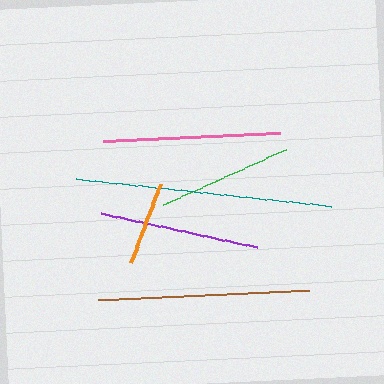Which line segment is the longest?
The teal line is the longest at approximately 256 pixels.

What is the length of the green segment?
The green segment is approximately 135 pixels long.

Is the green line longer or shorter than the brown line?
The brown line is longer than the green line.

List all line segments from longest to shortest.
From longest to shortest: teal, brown, pink, purple, green, orange.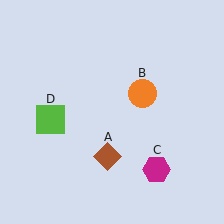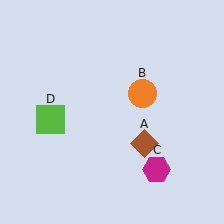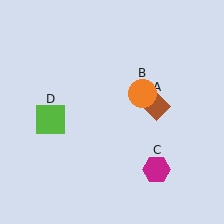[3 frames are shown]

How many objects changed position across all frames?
1 object changed position: brown diamond (object A).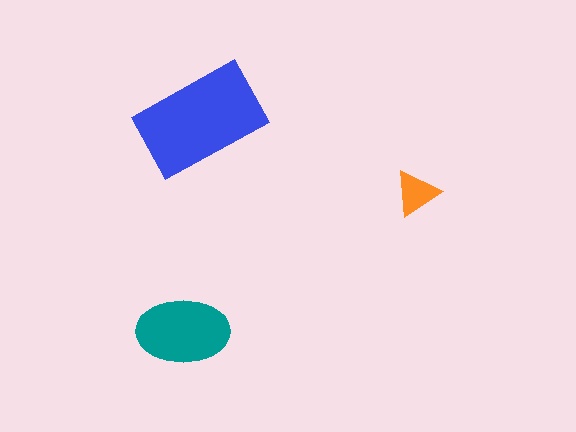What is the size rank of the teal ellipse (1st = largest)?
2nd.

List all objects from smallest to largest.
The orange triangle, the teal ellipse, the blue rectangle.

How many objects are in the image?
There are 3 objects in the image.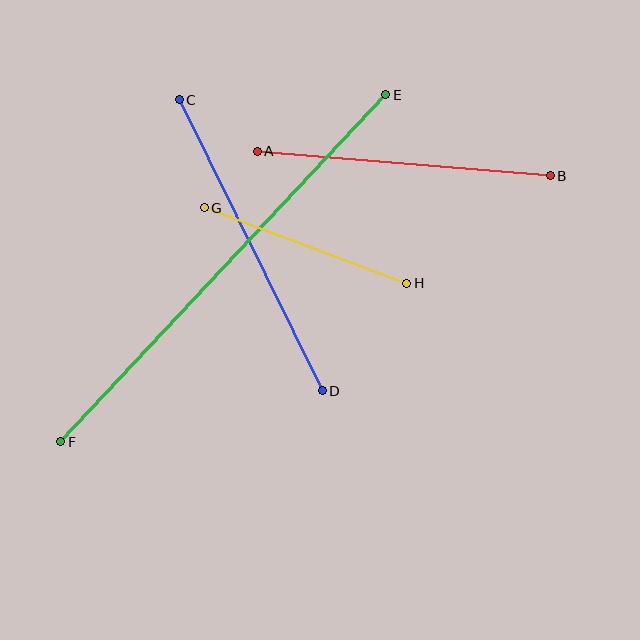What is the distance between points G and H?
The distance is approximately 216 pixels.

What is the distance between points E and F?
The distance is approximately 475 pixels.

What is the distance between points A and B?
The distance is approximately 294 pixels.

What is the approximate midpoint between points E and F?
The midpoint is at approximately (223, 268) pixels.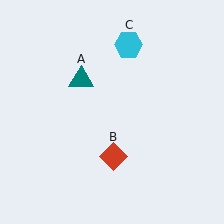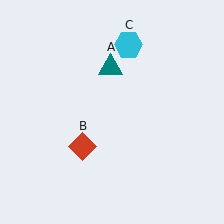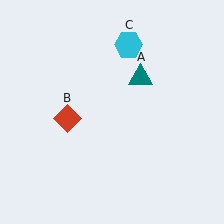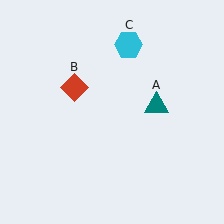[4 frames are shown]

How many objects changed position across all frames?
2 objects changed position: teal triangle (object A), red diamond (object B).